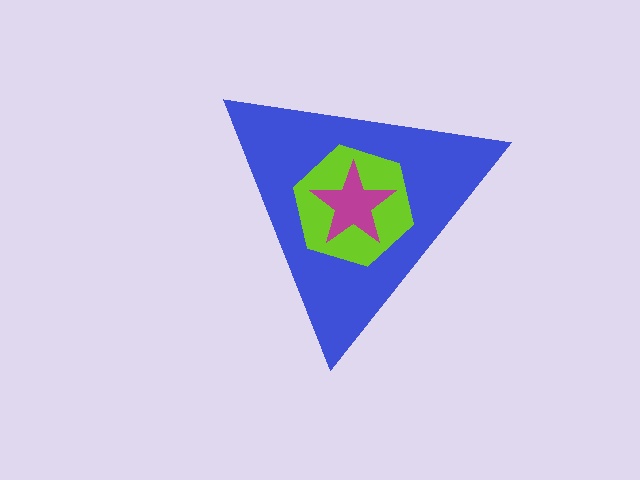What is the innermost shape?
The magenta star.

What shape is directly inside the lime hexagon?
The magenta star.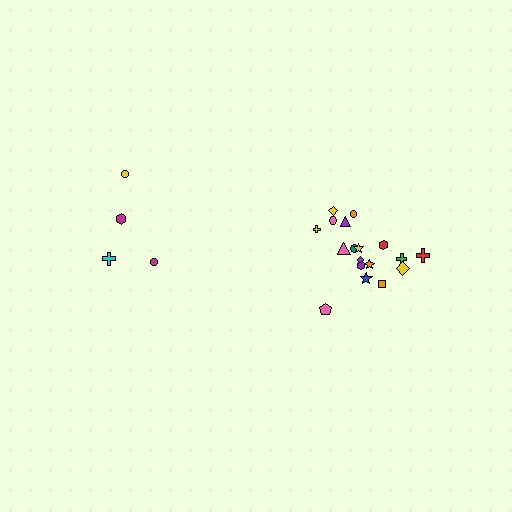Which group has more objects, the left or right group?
The right group.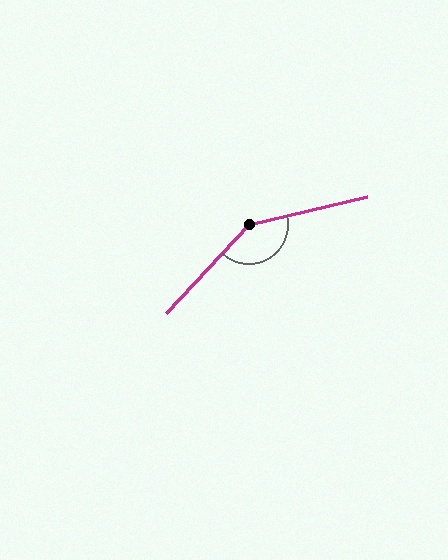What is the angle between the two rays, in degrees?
Approximately 146 degrees.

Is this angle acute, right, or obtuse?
It is obtuse.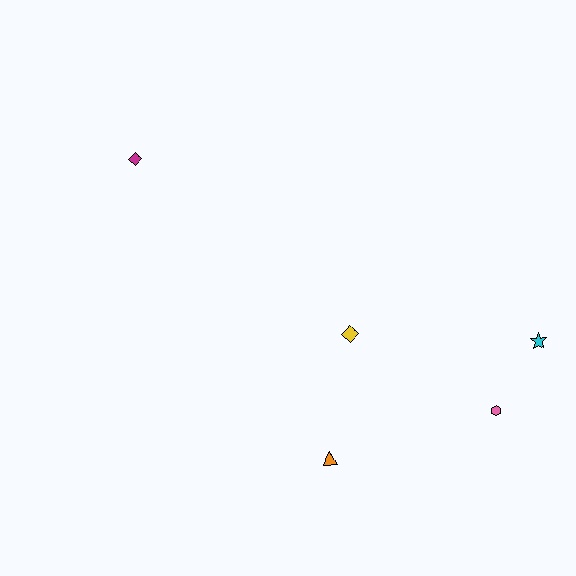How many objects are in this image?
There are 5 objects.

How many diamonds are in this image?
There are 2 diamonds.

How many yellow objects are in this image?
There is 1 yellow object.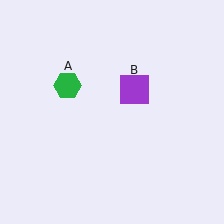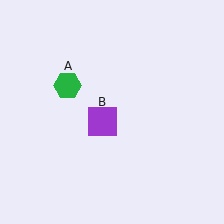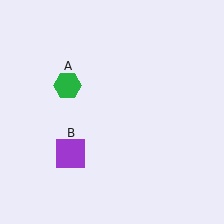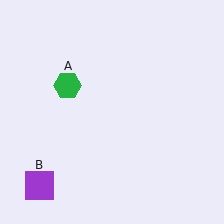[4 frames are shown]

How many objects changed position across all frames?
1 object changed position: purple square (object B).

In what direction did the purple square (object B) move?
The purple square (object B) moved down and to the left.